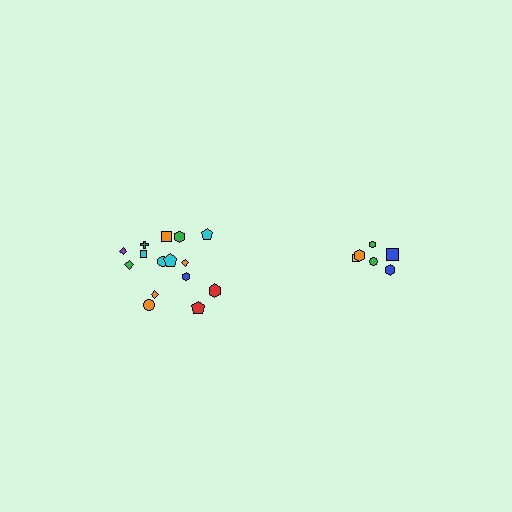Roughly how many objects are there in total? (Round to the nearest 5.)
Roughly 20 objects in total.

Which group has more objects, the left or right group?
The left group.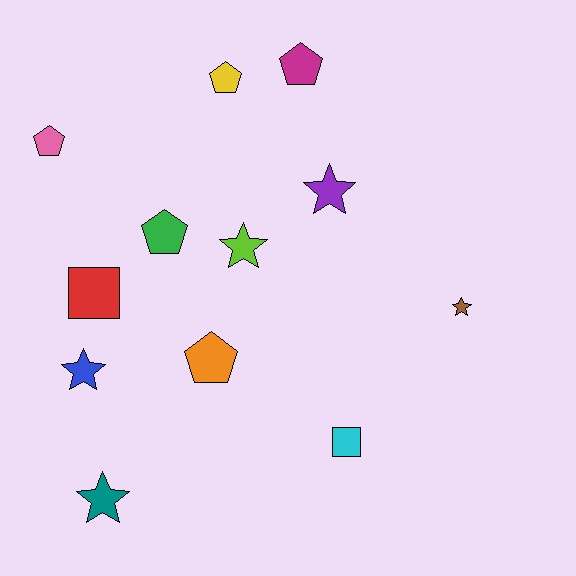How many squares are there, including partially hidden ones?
There are 2 squares.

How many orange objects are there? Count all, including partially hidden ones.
There is 1 orange object.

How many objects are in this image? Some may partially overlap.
There are 12 objects.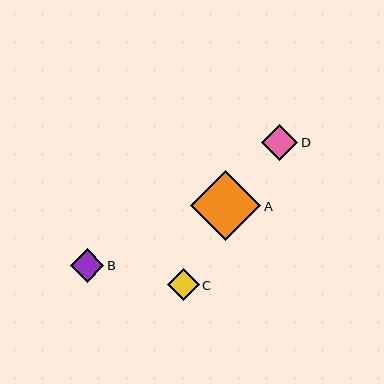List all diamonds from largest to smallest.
From largest to smallest: A, D, B, C.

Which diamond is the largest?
Diamond A is the largest with a size of approximately 70 pixels.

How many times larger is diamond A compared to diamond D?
Diamond A is approximately 1.9 times the size of diamond D.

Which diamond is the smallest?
Diamond C is the smallest with a size of approximately 31 pixels.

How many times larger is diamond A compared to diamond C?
Diamond A is approximately 2.2 times the size of diamond C.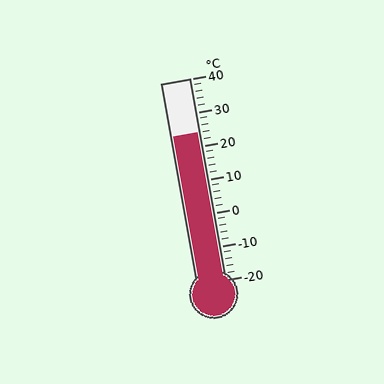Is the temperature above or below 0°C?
The temperature is above 0°C.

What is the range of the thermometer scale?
The thermometer scale ranges from -20°C to 40°C.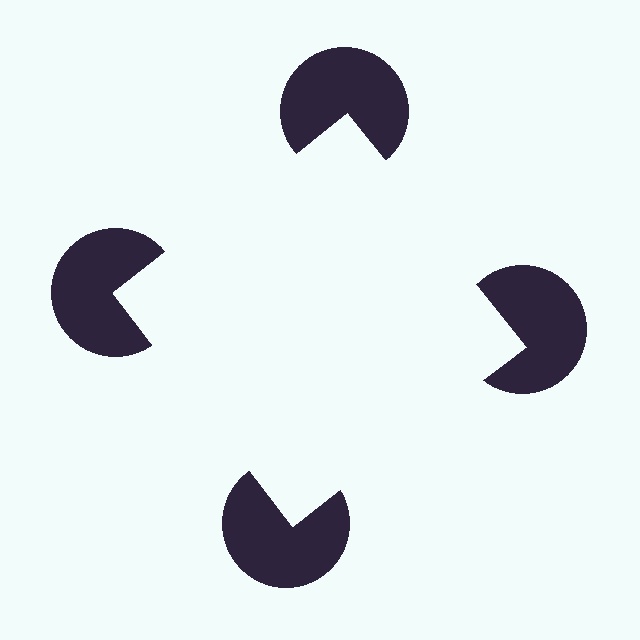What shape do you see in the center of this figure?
An illusory square — its edges are inferred from the aligned wedge cuts in the pac-man discs, not physically drawn.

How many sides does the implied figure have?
4 sides.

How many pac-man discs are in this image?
There are 4 — one at each vertex of the illusory square.